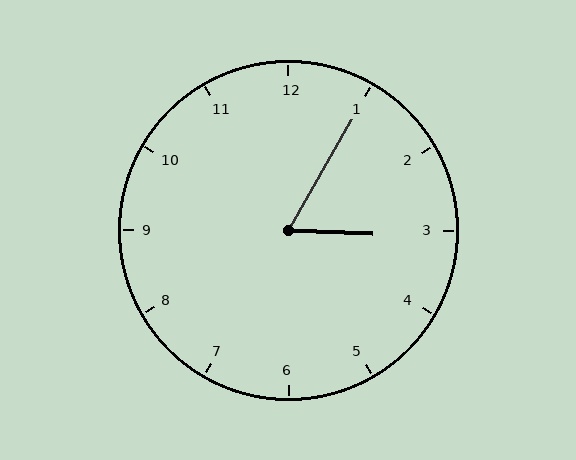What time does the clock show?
3:05.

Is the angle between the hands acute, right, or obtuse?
It is acute.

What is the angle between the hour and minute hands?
Approximately 62 degrees.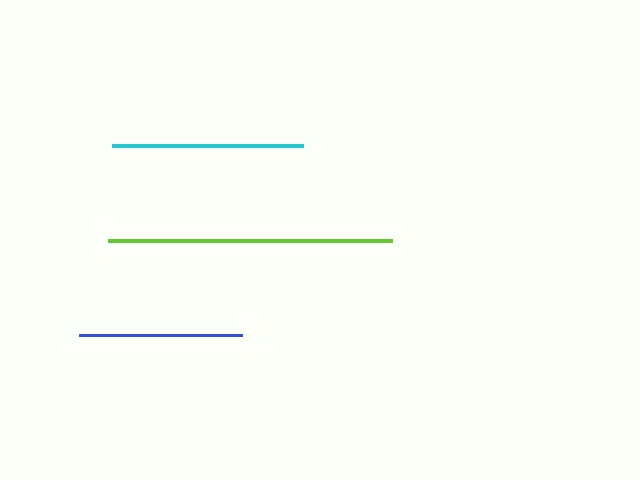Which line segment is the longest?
The lime line is the longest at approximately 284 pixels.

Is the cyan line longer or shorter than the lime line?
The lime line is longer than the cyan line.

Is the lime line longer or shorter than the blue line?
The lime line is longer than the blue line.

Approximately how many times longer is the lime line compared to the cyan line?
The lime line is approximately 1.5 times the length of the cyan line.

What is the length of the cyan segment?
The cyan segment is approximately 192 pixels long.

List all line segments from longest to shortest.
From longest to shortest: lime, cyan, blue.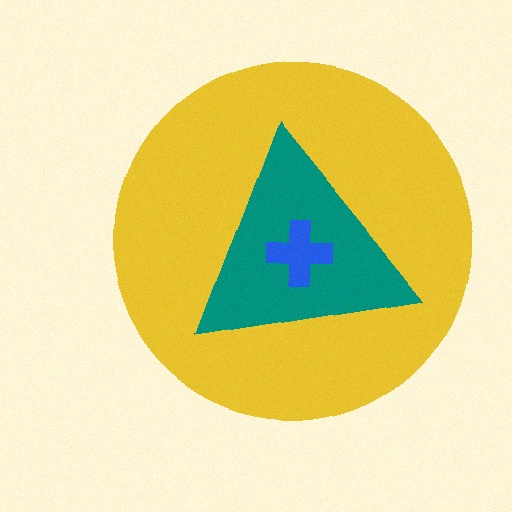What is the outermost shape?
The yellow circle.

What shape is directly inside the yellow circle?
The teal triangle.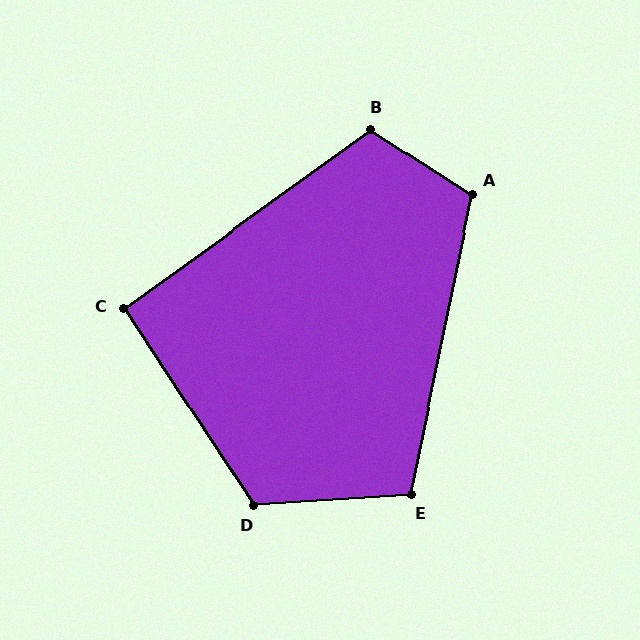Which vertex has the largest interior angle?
D, at approximately 119 degrees.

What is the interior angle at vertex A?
Approximately 111 degrees (obtuse).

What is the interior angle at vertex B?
Approximately 111 degrees (obtuse).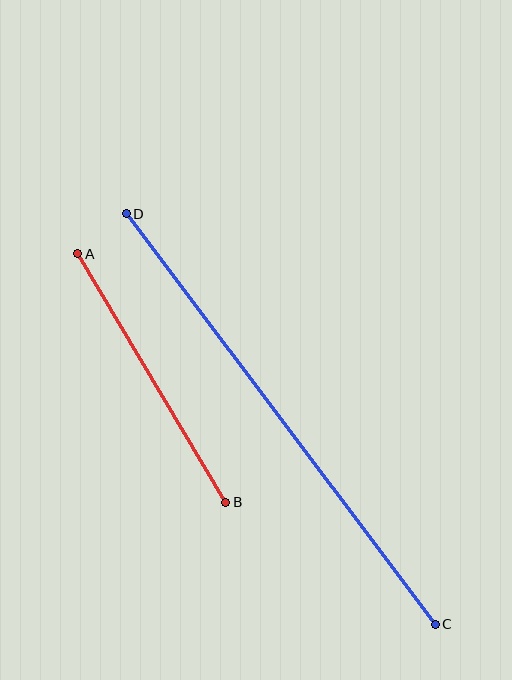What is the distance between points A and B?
The distance is approximately 289 pixels.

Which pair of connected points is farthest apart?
Points C and D are farthest apart.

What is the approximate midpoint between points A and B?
The midpoint is at approximately (152, 378) pixels.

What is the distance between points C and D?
The distance is approximately 514 pixels.